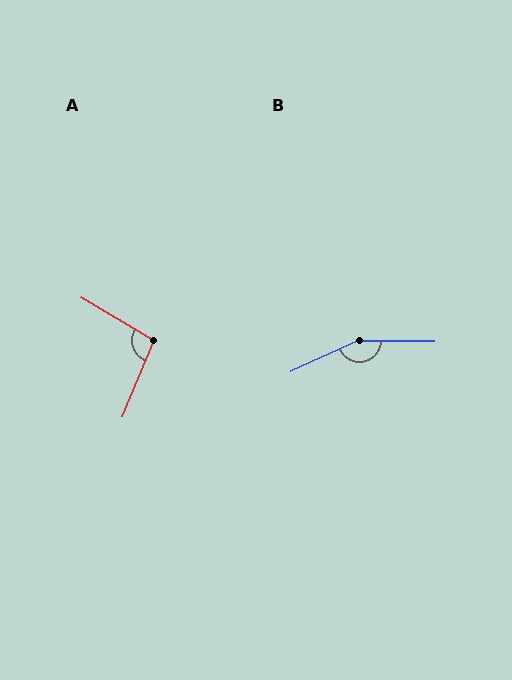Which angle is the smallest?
A, at approximately 99 degrees.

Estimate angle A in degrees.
Approximately 99 degrees.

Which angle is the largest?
B, at approximately 155 degrees.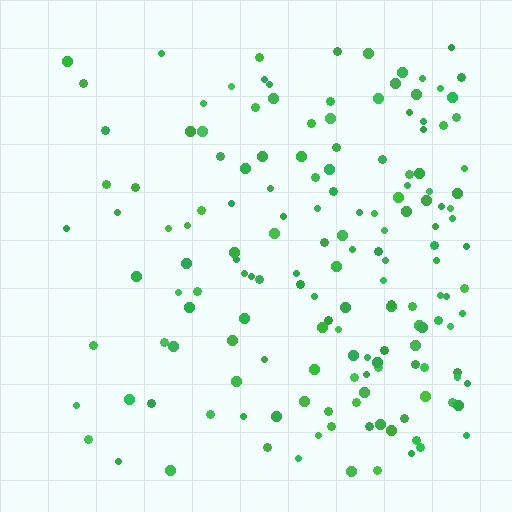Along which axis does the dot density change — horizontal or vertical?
Horizontal.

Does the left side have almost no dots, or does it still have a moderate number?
Still a moderate number, just noticeably fewer than the right.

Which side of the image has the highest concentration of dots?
The right.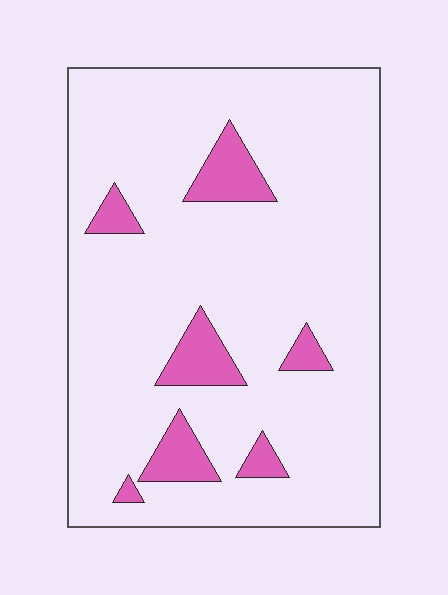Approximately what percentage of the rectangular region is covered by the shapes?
Approximately 10%.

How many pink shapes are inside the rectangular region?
7.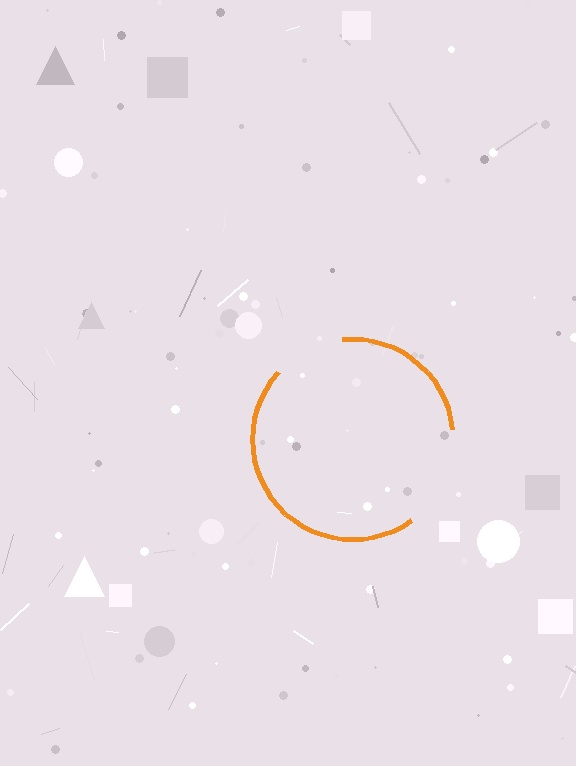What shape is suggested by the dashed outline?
The dashed outline suggests a circle.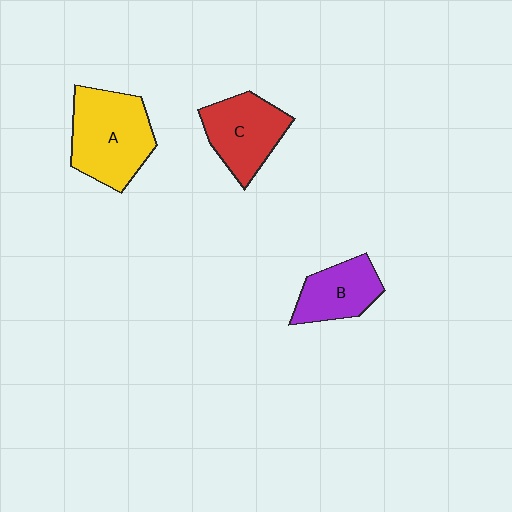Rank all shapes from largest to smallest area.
From largest to smallest: A (yellow), C (red), B (purple).